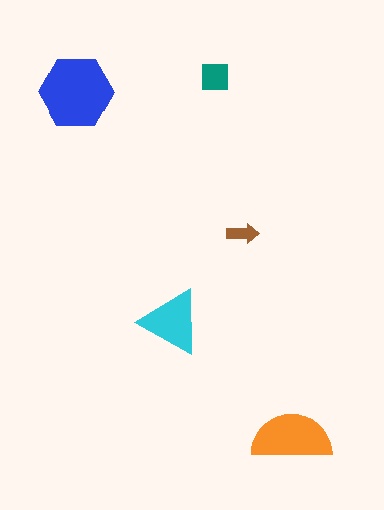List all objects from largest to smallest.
The blue hexagon, the orange semicircle, the cyan triangle, the teal square, the brown arrow.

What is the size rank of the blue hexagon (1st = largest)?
1st.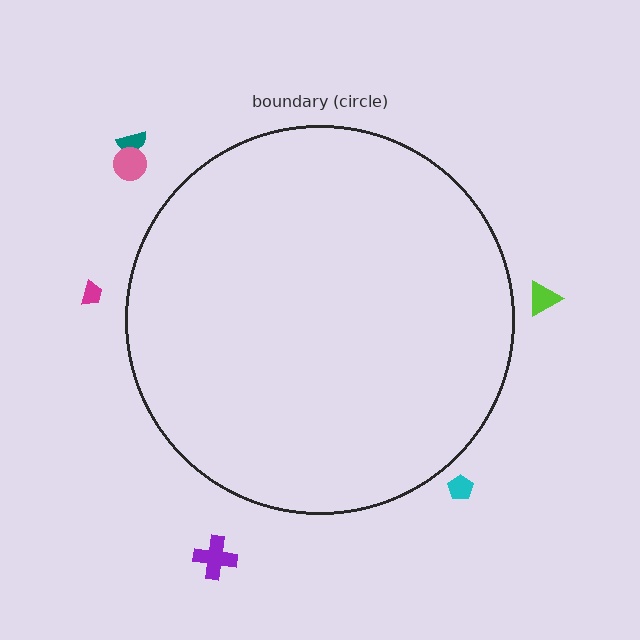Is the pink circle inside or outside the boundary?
Outside.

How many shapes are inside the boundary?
0 inside, 6 outside.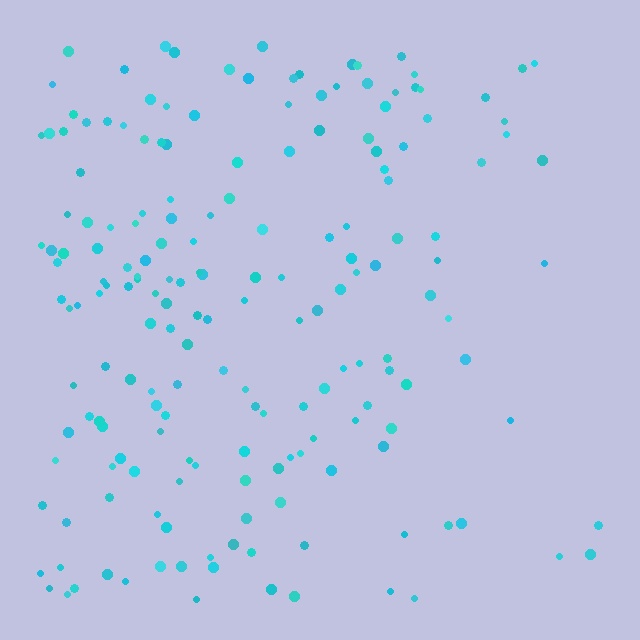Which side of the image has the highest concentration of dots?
The left.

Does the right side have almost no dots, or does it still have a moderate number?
Still a moderate number, just noticeably fewer than the left.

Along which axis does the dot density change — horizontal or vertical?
Horizontal.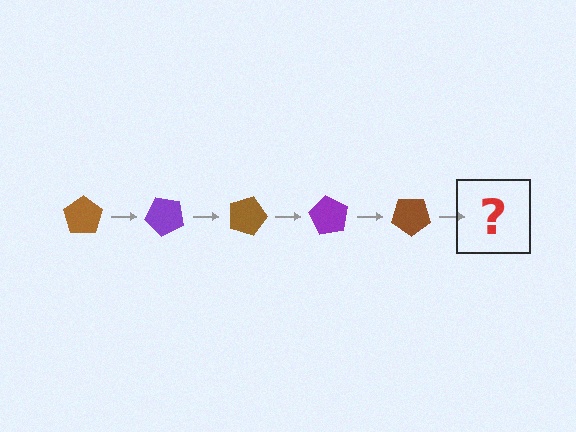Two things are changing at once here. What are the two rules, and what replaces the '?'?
The two rules are that it rotates 45 degrees each step and the color cycles through brown and purple. The '?' should be a purple pentagon, rotated 225 degrees from the start.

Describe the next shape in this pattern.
It should be a purple pentagon, rotated 225 degrees from the start.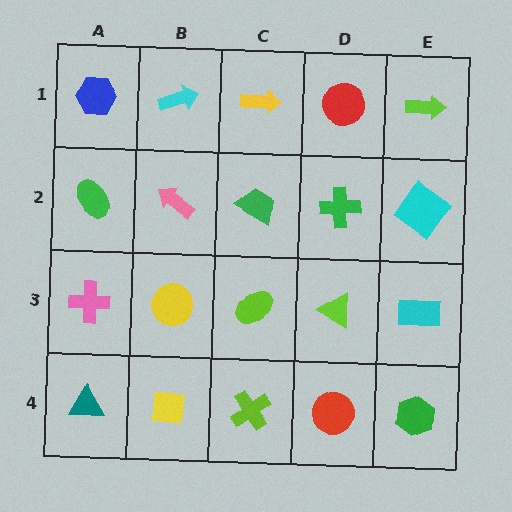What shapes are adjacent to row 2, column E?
A lime arrow (row 1, column E), a cyan rectangle (row 3, column E), a green cross (row 2, column D).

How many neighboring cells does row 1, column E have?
2.